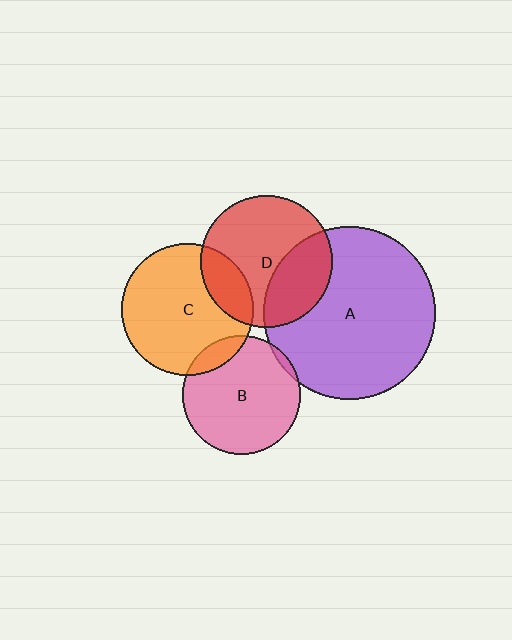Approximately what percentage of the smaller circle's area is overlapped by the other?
Approximately 20%.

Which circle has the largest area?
Circle A (purple).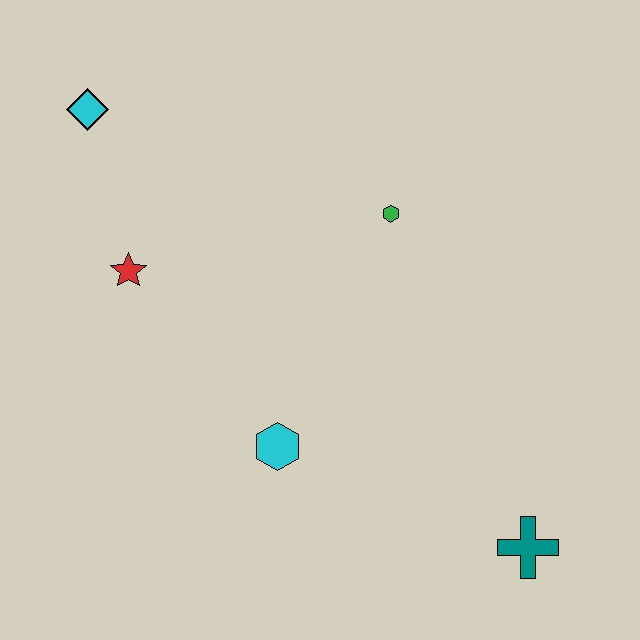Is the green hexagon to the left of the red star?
No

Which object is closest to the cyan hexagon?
The red star is closest to the cyan hexagon.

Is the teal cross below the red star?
Yes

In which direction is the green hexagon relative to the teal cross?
The green hexagon is above the teal cross.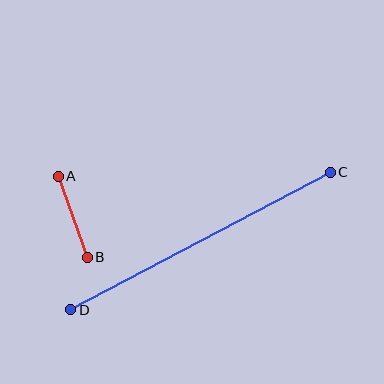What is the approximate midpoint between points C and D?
The midpoint is at approximately (200, 241) pixels.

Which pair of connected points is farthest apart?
Points C and D are farthest apart.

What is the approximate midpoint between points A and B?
The midpoint is at approximately (73, 217) pixels.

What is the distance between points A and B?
The distance is approximately 86 pixels.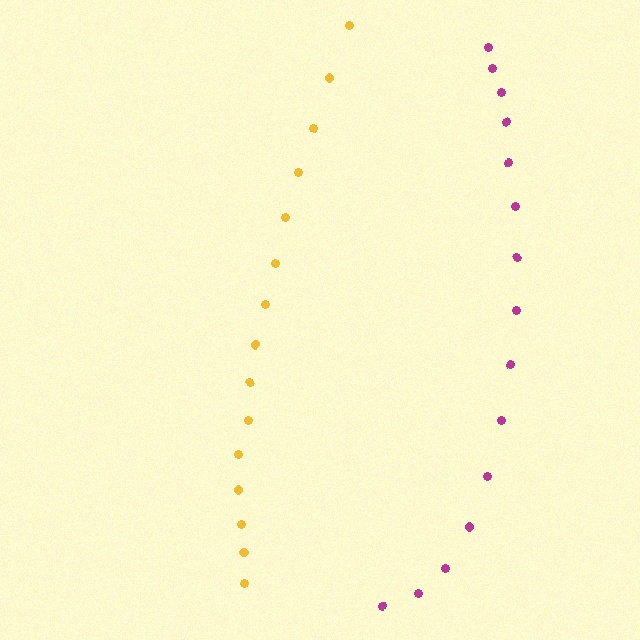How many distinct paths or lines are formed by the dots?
There are 2 distinct paths.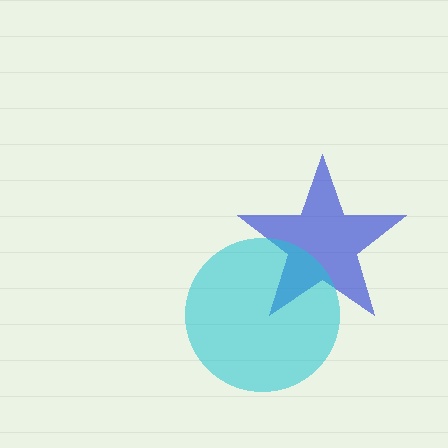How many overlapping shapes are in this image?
There are 2 overlapping shapes in the image.